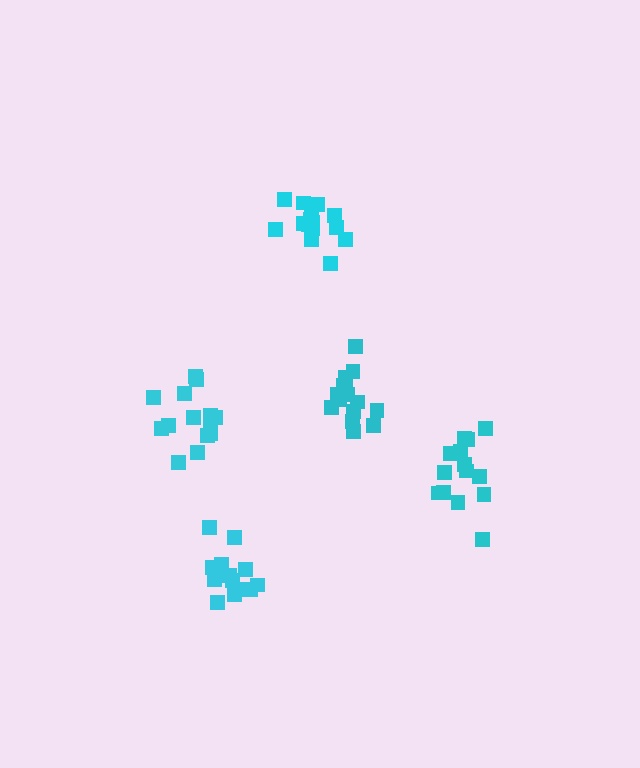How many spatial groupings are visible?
There are 5 spatial groupings.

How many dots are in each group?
Group 1: 15 dots, Group 2: 15 dots, Group 3: 14 dots, Group 4: 15 dots, Group 5: 13 dots (72 total).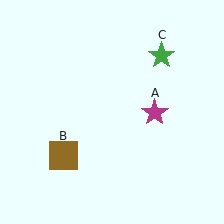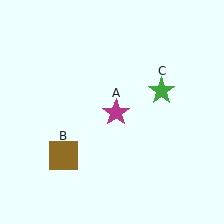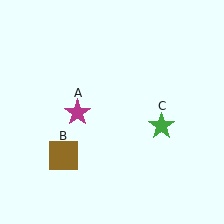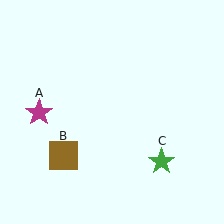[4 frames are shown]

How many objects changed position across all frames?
2 objects changed position: magenta star (object A), green star (object C).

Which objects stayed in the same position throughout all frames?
Brown square (object B) remained stationary.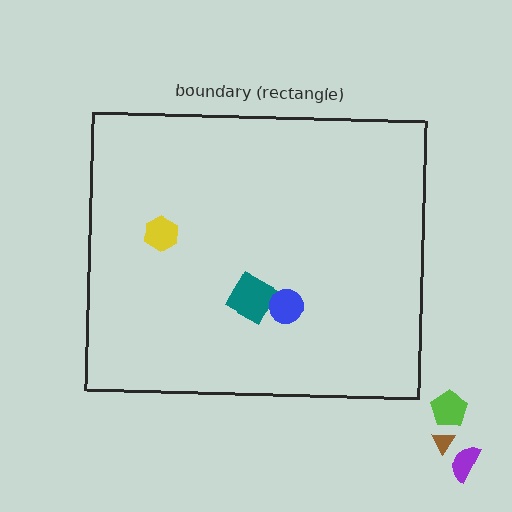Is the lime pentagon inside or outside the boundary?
Outside.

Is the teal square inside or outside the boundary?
Inside.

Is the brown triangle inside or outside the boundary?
Outside.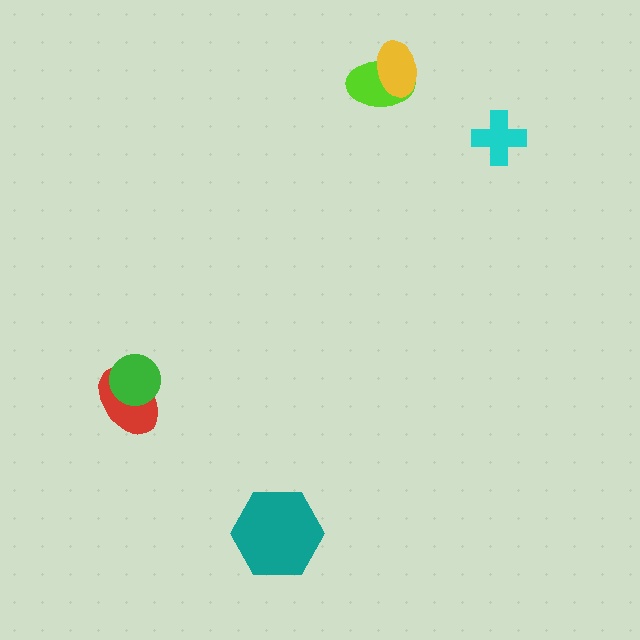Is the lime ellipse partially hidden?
Yes, it is partially covered by another shape.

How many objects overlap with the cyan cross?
0 objects overlap with the cyan cross.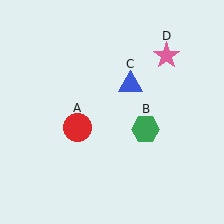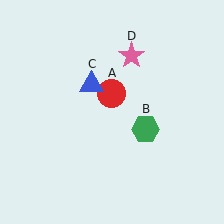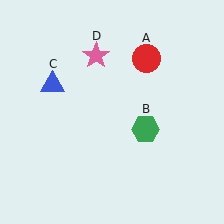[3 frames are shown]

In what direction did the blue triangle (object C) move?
The blue triangle (object C) moved left.